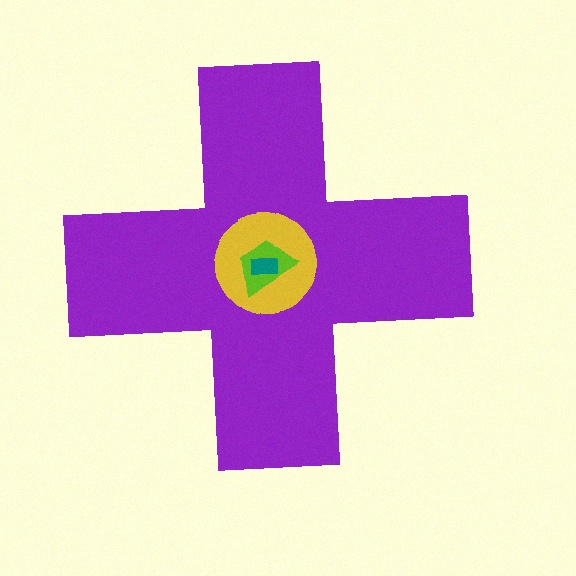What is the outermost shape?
The purple cross.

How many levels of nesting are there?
4.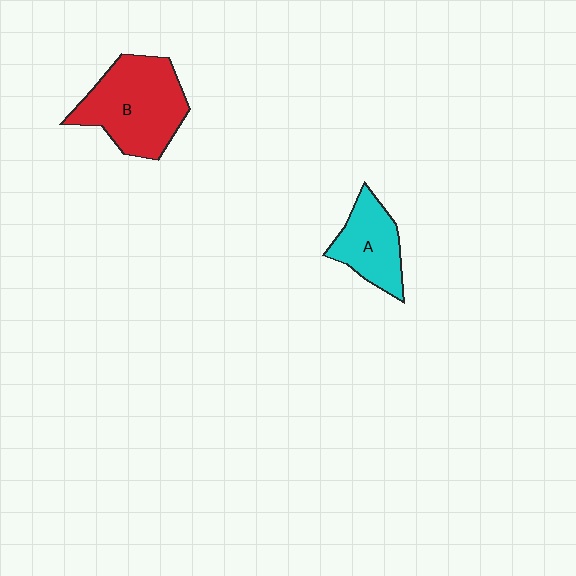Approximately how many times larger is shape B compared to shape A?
Approximately 1.7 times.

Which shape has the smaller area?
Shape A (cyan).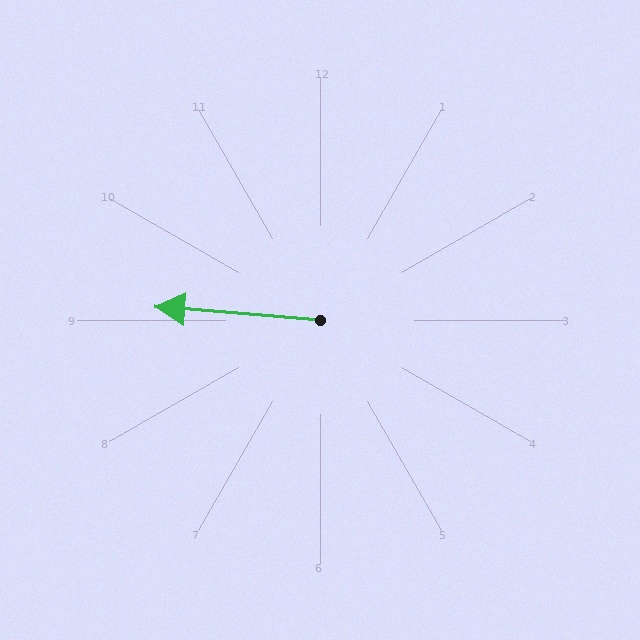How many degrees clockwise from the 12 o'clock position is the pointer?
Approximately 275 degrees.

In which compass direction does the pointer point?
West.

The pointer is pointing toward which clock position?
Roughly 9 o'clock.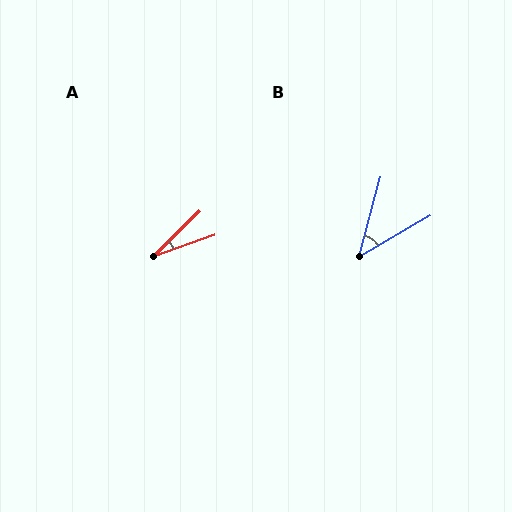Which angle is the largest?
B, at approximately 45 degrees.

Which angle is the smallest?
A, at approximately 25 degrees.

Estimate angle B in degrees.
Approximately 45 degrees.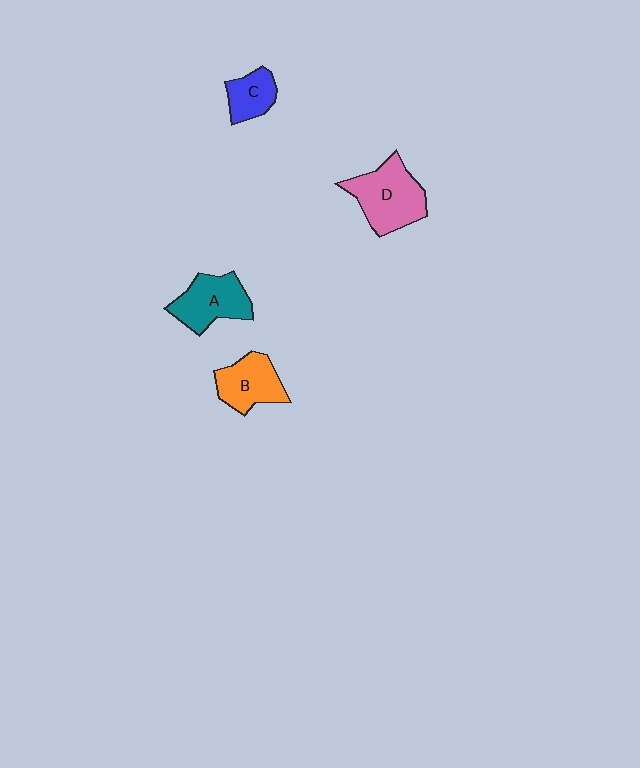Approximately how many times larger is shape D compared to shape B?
Approximately 1.3 times.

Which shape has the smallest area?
Shape C (blue).